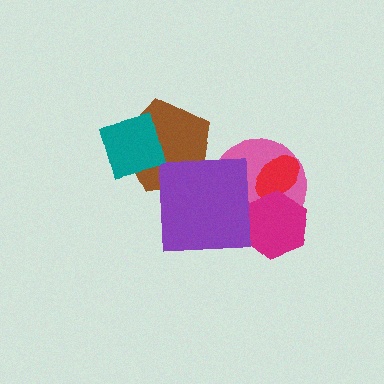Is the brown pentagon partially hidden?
Yes, it is partially covered by another shape.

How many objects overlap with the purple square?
2 objects overlap with the purple square.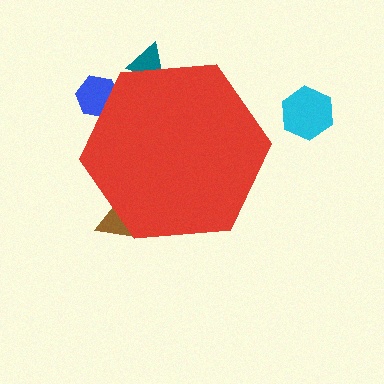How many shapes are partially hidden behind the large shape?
3 shapes are partially hidden.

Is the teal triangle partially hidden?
Yes, the teal triangle is partially hidden behind the red hexagon.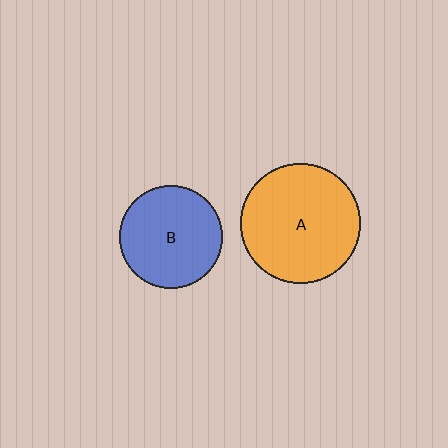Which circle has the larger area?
Circle A (orange).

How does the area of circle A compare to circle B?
Approximately 1.3 times.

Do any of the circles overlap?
No, none of the circles overlap.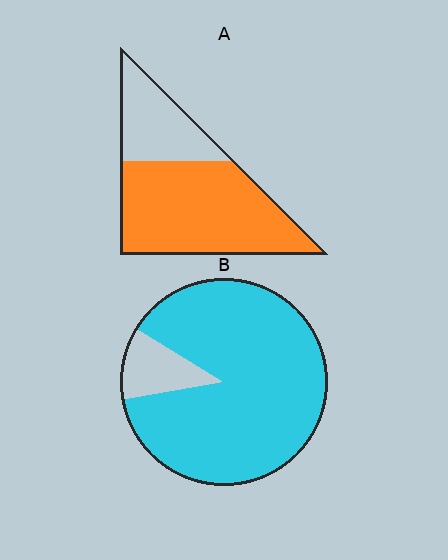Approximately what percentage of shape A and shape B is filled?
A is approximately 70% and B is approximately 90%.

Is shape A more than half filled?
Yes.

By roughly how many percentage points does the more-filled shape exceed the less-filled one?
By roughly 20 percentage points (B over A).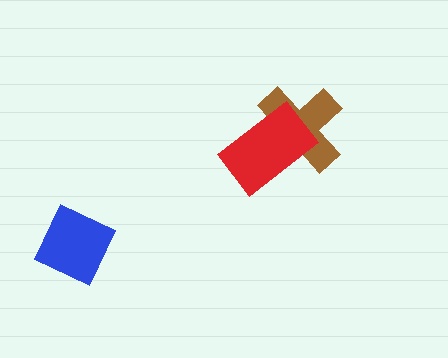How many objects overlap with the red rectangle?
1 object overlaps with the red rectangle.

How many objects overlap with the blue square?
0 objects overlap with the blue square.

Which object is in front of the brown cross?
The red rectangle is in front of the brown cross.